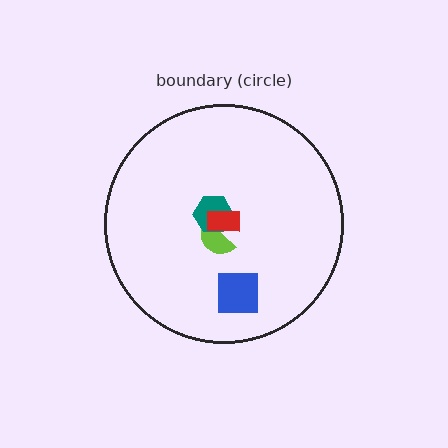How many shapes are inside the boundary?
4 inside, 0 outside.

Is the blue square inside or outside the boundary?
Inside.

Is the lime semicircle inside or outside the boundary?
Inside.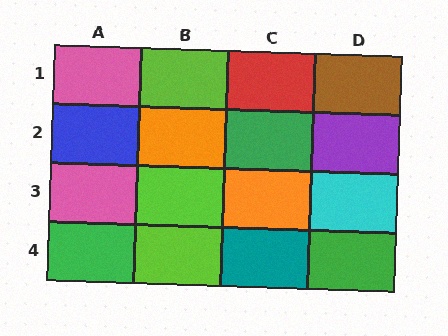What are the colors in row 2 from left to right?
Blue, orange, green, purple.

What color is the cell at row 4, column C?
Teal.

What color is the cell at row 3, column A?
Pink.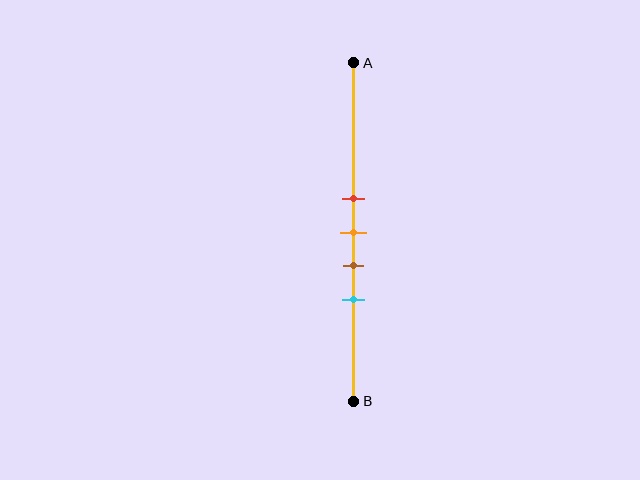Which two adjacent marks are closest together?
The red and orange marks are the closest adjacent pair.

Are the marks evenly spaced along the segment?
Yes, the marks are approximately evenly spaced.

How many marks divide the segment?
There are 4 marks dividing the segment.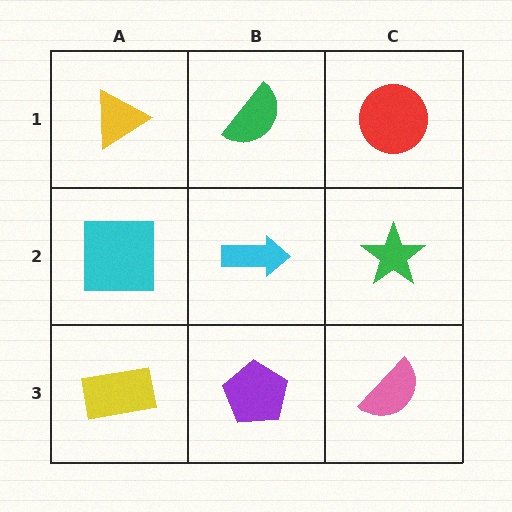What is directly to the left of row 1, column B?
A yellow triangle.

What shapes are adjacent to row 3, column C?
A green star (row 2, column C), a purple pentagon (row 3, column B).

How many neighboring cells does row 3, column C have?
2.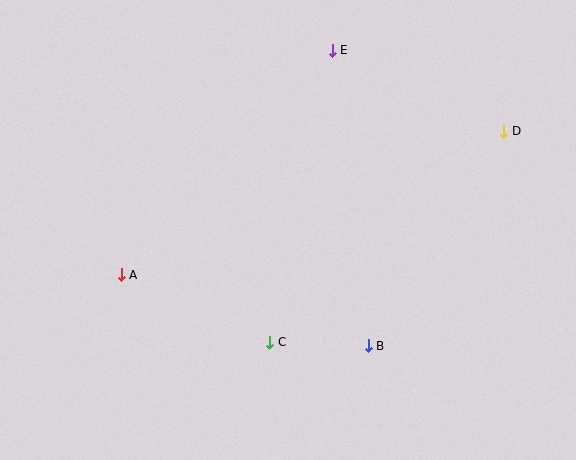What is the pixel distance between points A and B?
The distance between A and B is 257 pixels.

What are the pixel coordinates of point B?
Point B is at (368, 346).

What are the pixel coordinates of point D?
Point D is at (504, 131).